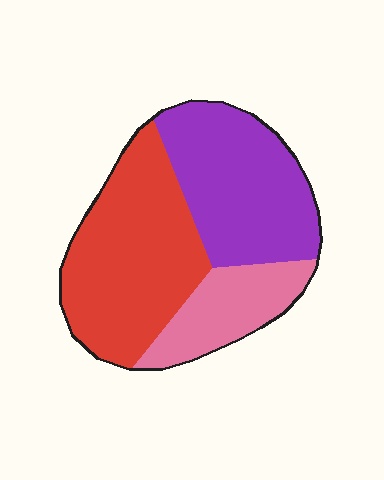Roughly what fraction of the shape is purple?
Purple takes up between a third and a half of the shape.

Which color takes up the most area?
Red, at roughly 45%.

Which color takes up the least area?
Pink, at roughly 20%.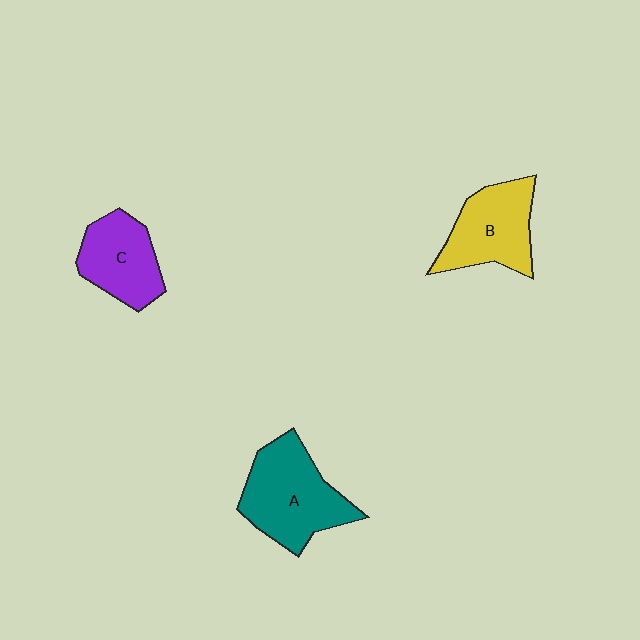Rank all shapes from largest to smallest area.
From largest to smallest: A (teal), B (yellow), C (purple).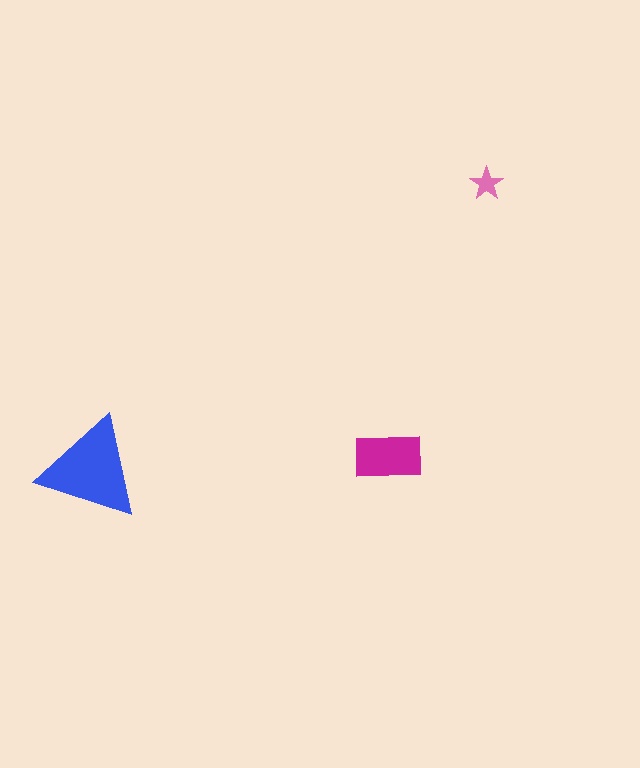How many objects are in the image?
There are 3 objects in the image.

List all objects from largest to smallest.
The blue triangle, the magenta rectangle, the pink star.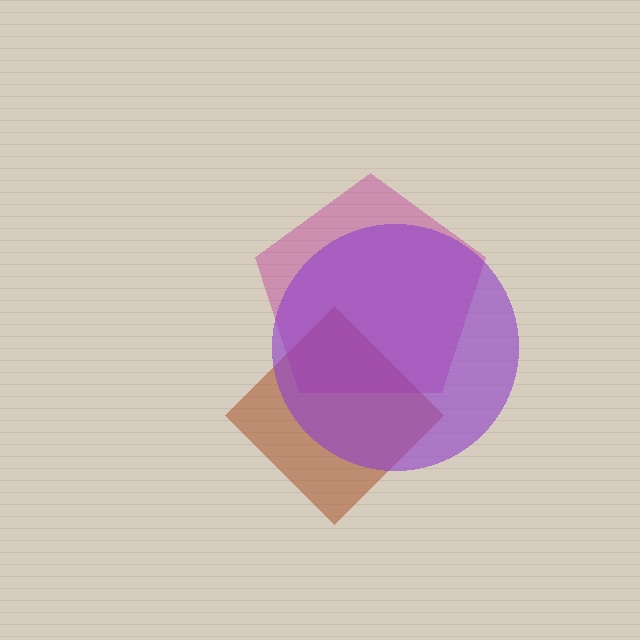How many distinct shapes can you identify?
There are 3 distinct shapes: a brown diamond, a magenta pentagon, a purple circle.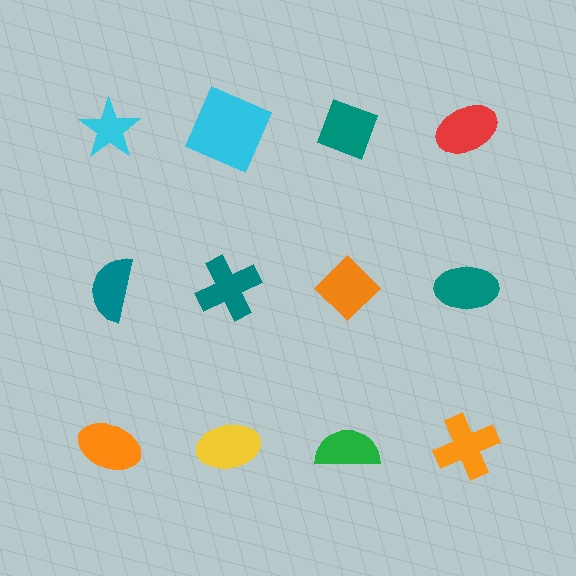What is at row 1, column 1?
A cyan star.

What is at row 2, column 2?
A teal cross.